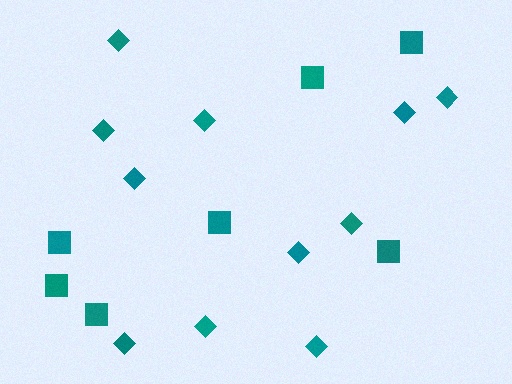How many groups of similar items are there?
There are 2 groups: one group of squares (7) and one group of diamonds (11).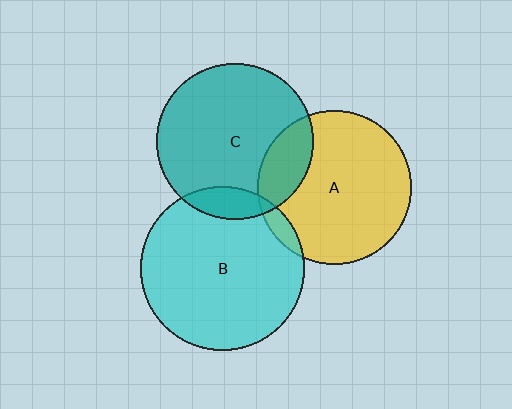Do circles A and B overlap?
Yes.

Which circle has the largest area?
Circle B (cyan).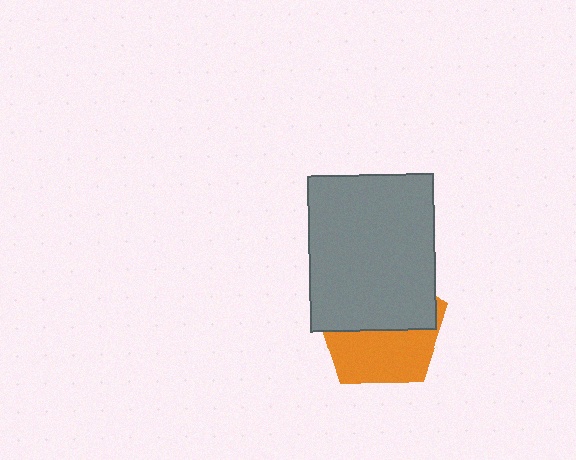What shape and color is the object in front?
The object in front is a gray rectangle.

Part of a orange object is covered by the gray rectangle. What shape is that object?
It is a pentagon.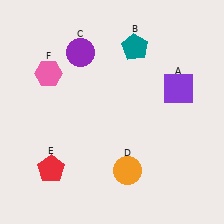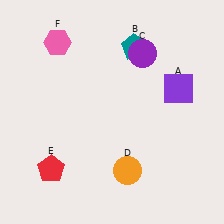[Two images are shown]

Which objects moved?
The objects that moved are: the purple circle (C), the pink hexagon (F).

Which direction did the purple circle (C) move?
The purple circle (C) moved right.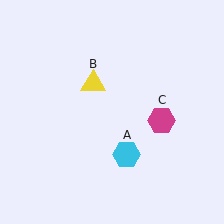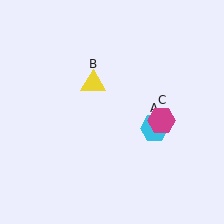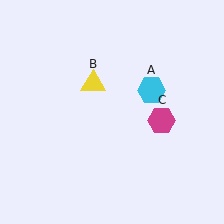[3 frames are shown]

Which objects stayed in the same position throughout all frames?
Yellow triangle (object B) and magenta hexagon (object C) remained stationary.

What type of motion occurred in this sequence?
The cyan hexagon (object A) rotated counterclockwise around the center of the scene.